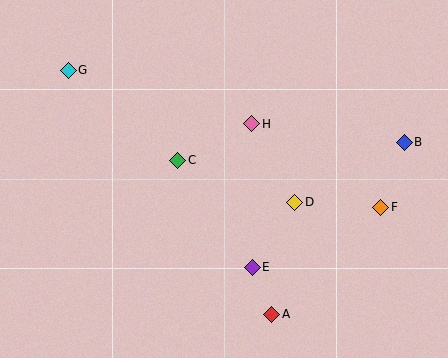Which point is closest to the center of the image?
Point C at (178, 160) is closest to the center.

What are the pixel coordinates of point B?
Point B is at (404, 142).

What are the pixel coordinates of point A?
Point A is at (272, 314).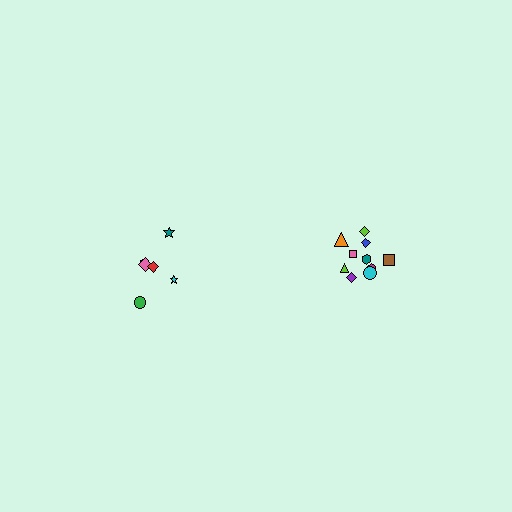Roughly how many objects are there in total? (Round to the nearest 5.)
Roughly 15 objects in total.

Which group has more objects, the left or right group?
The right group.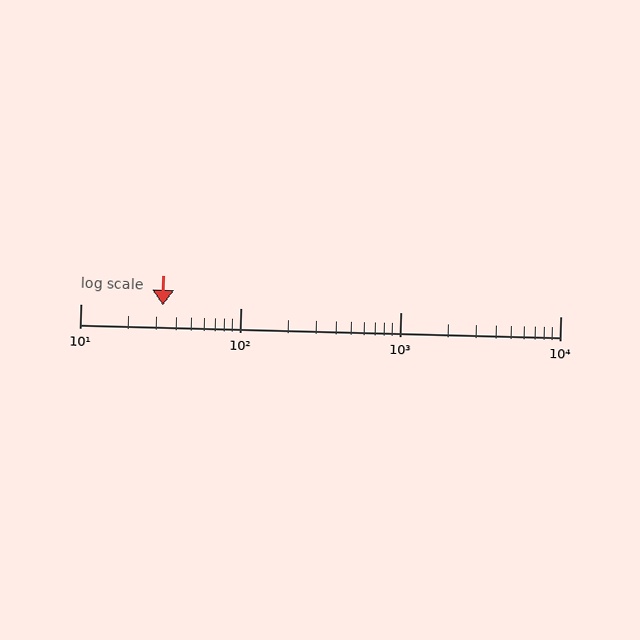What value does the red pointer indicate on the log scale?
The pointer indicates approximately 33.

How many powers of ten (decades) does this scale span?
The scale spans 3 decades, from 10 to 10000.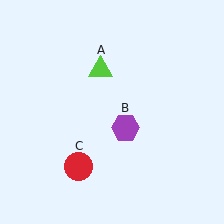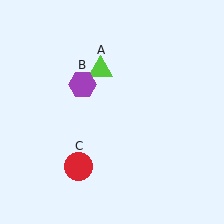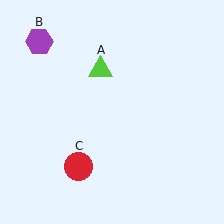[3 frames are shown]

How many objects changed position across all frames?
1 object changed position: purple hexagon (object B).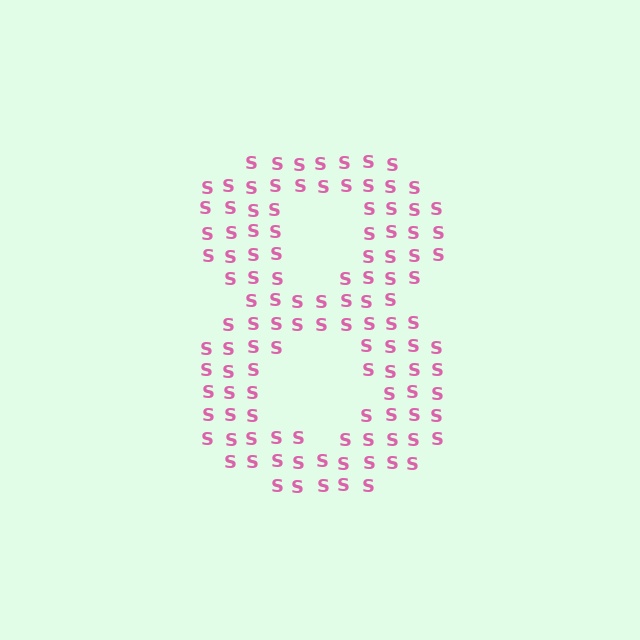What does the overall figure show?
The overall figure shows the digit 8.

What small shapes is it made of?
It is made of small letter S's.